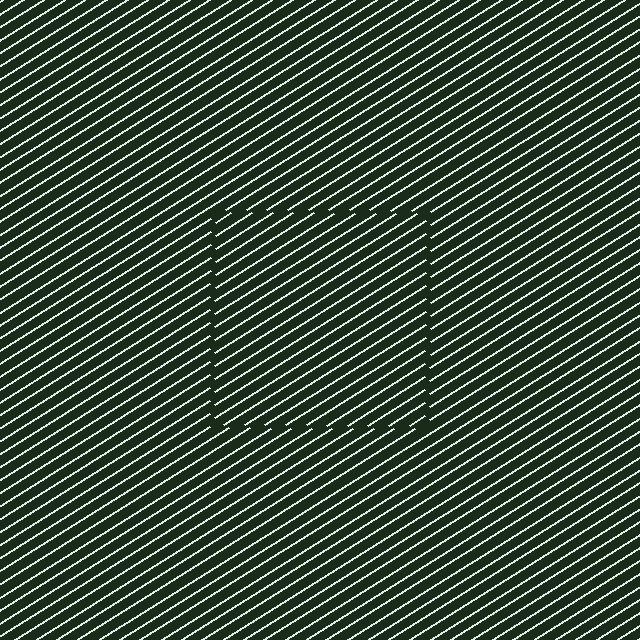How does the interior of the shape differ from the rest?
The interior of the shape contains the same grating, shifted by half a period — the contour is defined by the phase discontinuity where line-ends from the inner and outer gratings abut.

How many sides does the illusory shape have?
4 sides — the line-ends trace a square.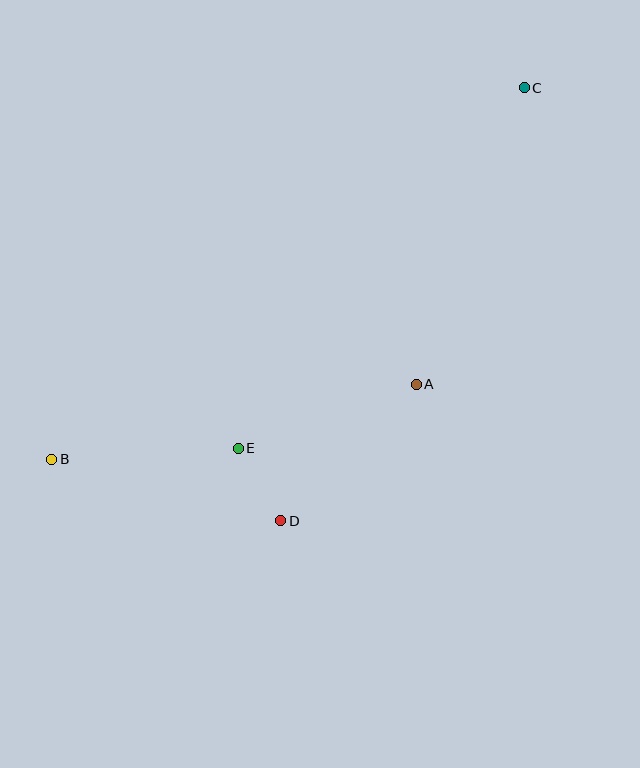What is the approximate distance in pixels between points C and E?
The distance between C and E is approximately 460 pixels.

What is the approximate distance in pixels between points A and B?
The distance between A and B is approximately 372 pixels.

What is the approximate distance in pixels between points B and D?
The distance between B and D is approximately 237 pixels.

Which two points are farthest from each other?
Points B and C are farthest from each other.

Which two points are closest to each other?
Points D and E are closest to each other.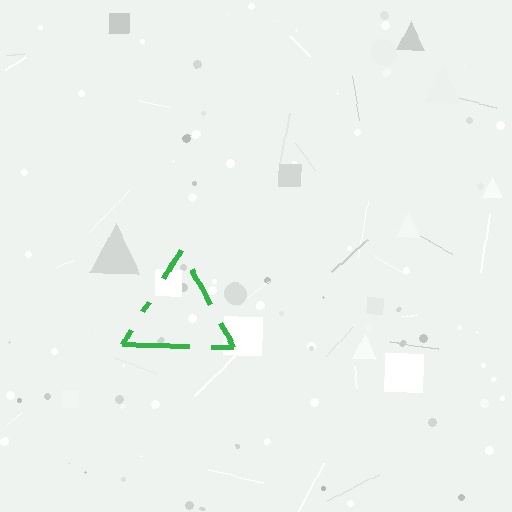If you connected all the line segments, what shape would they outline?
They would outline a triangle.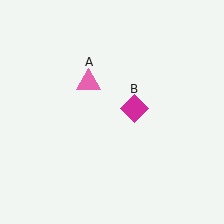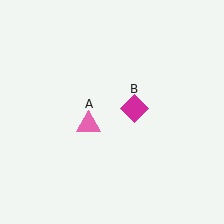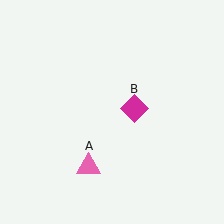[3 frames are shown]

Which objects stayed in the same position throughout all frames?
Magenta diamond (object B) remained stationary.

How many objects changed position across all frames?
1 object changed position: pink triangle (object A).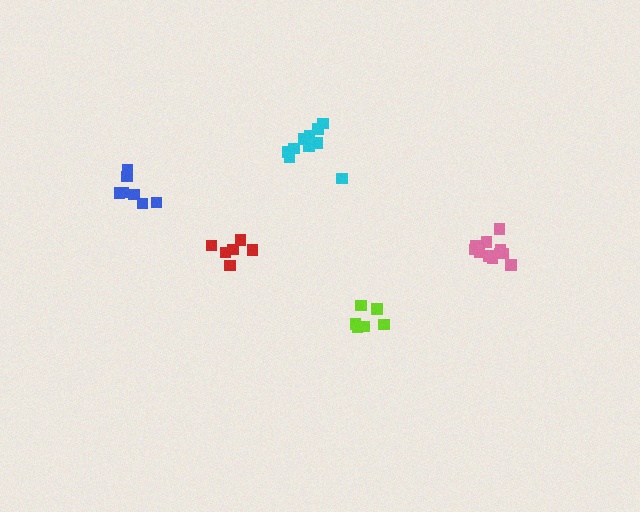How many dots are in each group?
Group 1: 6 dots, Group 2: 7 dots, Group 3: 10 dots, Group 4: 11 dots, Group 5: 6 dots (40 total).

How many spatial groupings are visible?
There are 5 spatial groupings.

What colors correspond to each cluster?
The clusters are colored: lime, blue, cyan, pink, red.